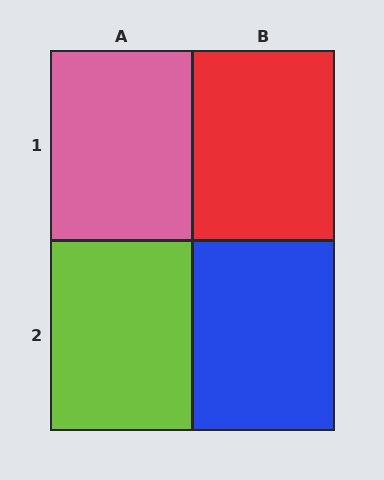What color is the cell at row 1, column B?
Red.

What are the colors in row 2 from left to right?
Lime, blue.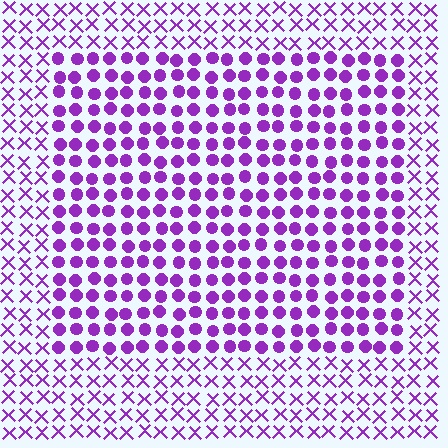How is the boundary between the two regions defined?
The boundary is defined by a change in element shape: circles inside vs. X marks outside. All elements share the same color and spacing.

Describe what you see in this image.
The image is filled with small purple elements arranged in a uniform grid. A rectangle-shaped region contains circles, while the surrounding area contains X marks. The boundary is defined purely by the change in element shape.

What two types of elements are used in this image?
The image uses circles inside the rectangle region and X marks outside it.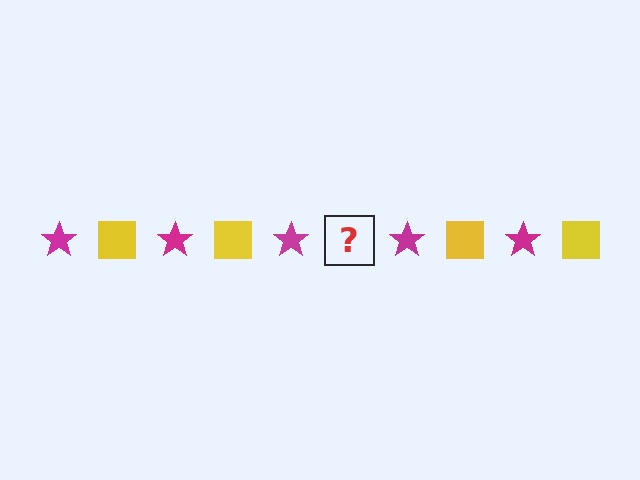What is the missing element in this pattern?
The missing element is a yellow square.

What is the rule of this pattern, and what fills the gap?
The rule is that the pattern alternates between magenta star and yellow square. The gap should be filled with a yellow square.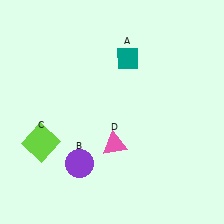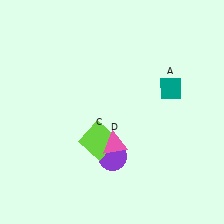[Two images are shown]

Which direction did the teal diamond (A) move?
The teal diamond (A) moved right.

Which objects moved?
The objects that moved are: the teal diamond (A), the purple circle (B), the lime square (C).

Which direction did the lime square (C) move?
The lime square (C) moved right.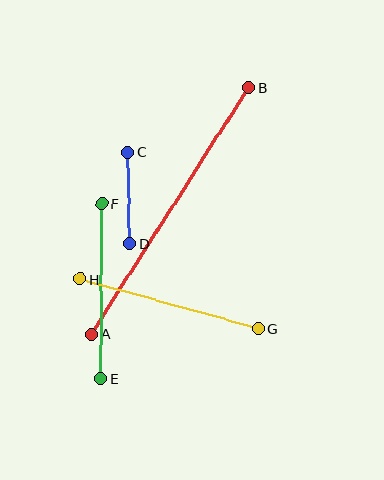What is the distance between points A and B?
The distance is approximately 292 pixels.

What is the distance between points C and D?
The distance is approximately 91 pixels.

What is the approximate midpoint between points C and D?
The midpoint is at approximately (129, 198) pixels.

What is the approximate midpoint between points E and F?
The midpoint is at approximately (101, 291) pixels.